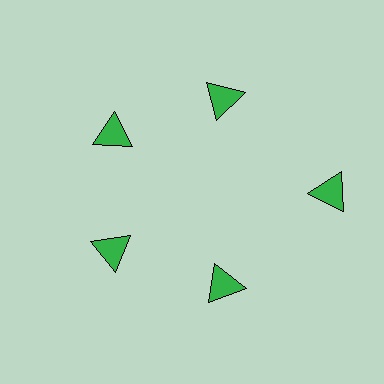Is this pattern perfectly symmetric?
No. The 5 green triangles are arranged in a ring, but one element near the 3 o'clock position is pushed outward from the center, breaking the 5-fold rotational symmetry.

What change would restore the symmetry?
The symmetry would be restored by moving it inward, back onto the ring so that all 5 triangles sit at equal angles and equal distance from the center.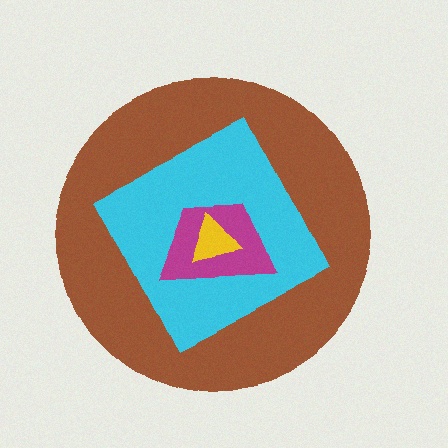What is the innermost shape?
The yellow triangle.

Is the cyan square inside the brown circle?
Yes.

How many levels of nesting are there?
4.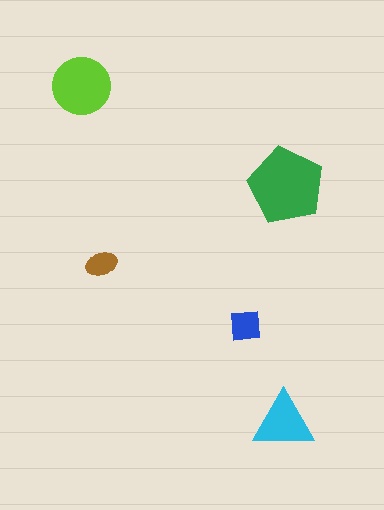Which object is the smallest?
The brown ellipse.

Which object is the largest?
The green pentagon.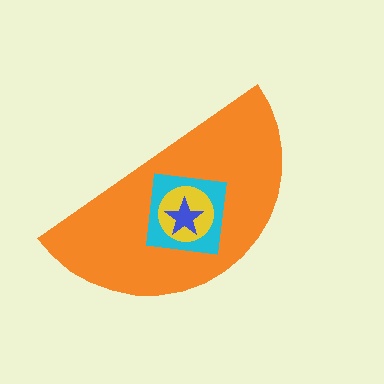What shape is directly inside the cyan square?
The yellow circle.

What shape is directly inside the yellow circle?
The blue star.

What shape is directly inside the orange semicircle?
The cyan square.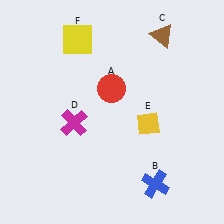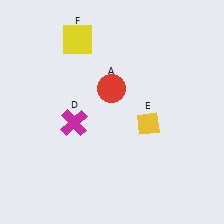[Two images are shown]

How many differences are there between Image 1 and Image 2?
There are 2 differences between the two images.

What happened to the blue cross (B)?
The blue cross (B) was removed in Image 2. It was in the bottom-right area of Image 1.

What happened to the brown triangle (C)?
The brown triangle (C) was removed in Image 2. It was in the top-right area of Image 1.